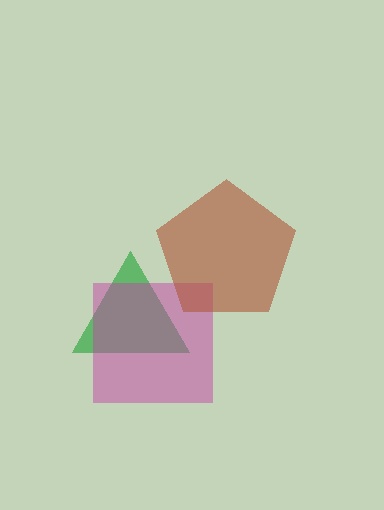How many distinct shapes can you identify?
There are 3 distinct shapes: a green triangle, a magenta square, a brown pentagon.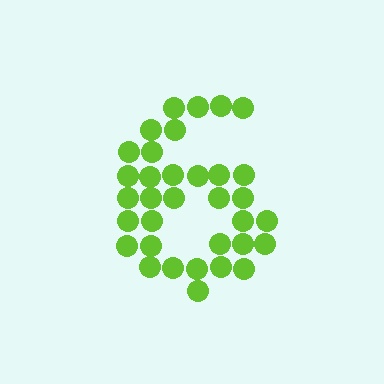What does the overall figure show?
The overall figure shows the digit 6.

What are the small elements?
The small elements are circles.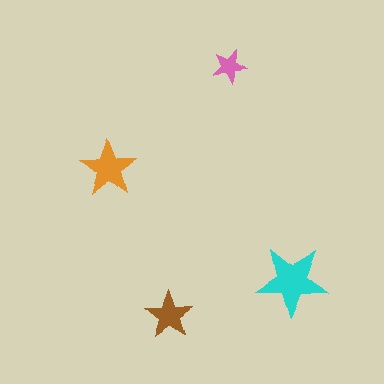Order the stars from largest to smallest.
the cyan one, the orange one, the brown one, the pink one.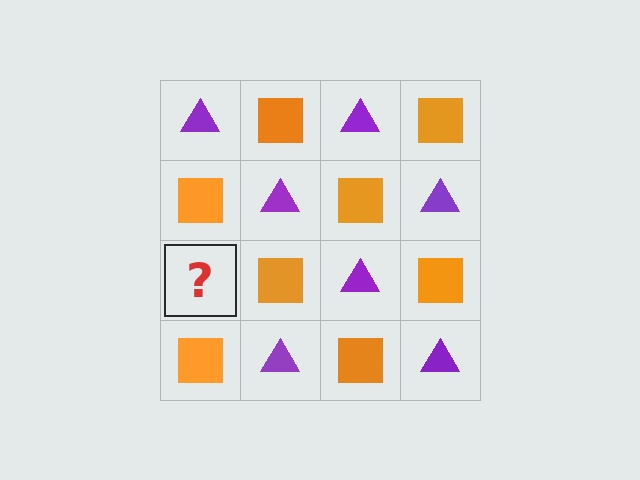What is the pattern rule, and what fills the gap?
The rule is that it alternates purple triangle and orange square in a checkerboard pattern. The gap should be filled with a purple triangle.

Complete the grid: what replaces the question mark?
The question mark should be replaced with a purple triangle.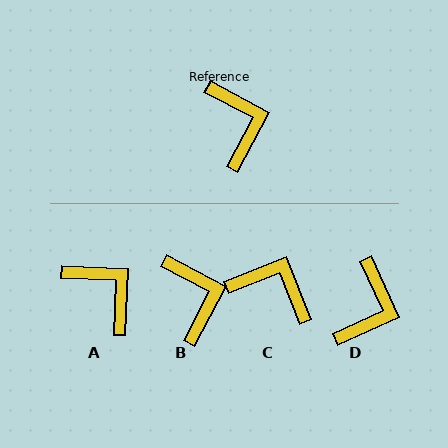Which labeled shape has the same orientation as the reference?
B.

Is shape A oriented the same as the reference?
No, it is off by about 26 degrees.